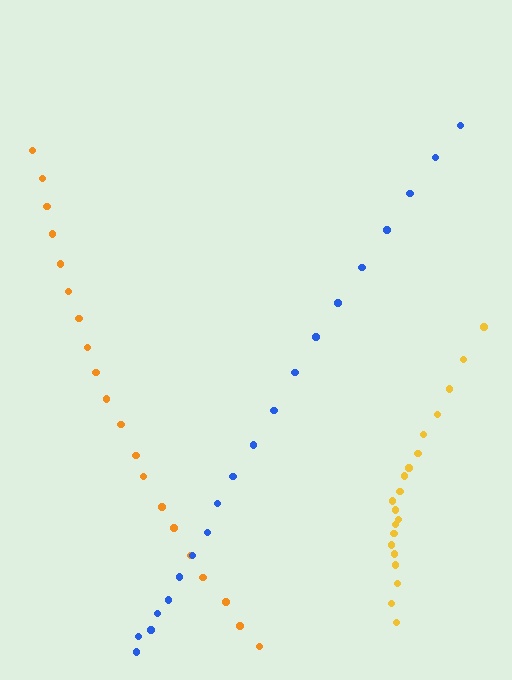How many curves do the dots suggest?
There are 3 distinct paths.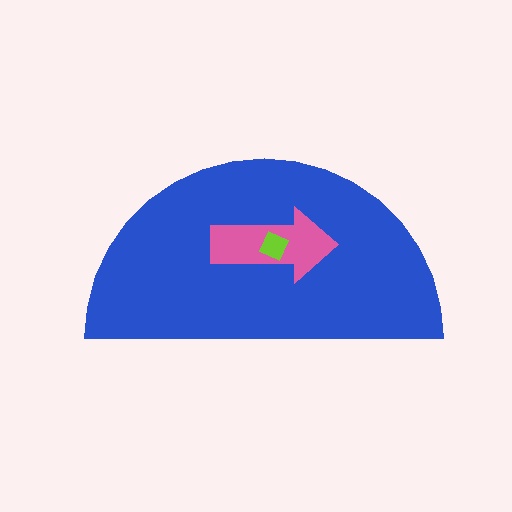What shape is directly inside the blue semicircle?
The pink arrow.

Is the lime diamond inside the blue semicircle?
Yes.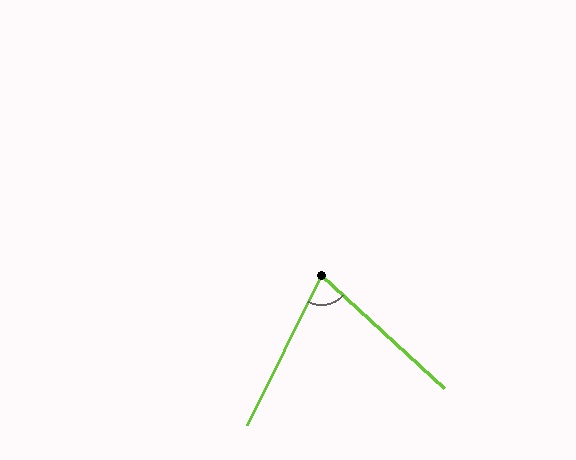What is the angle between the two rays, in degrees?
Approximately 74 degrees.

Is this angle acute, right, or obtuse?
It is acute.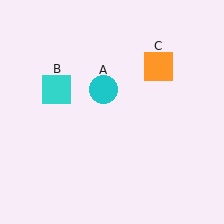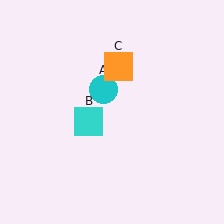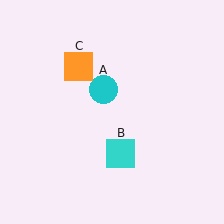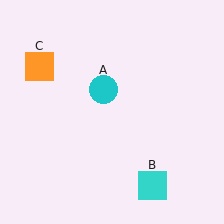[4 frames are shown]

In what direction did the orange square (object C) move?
The orange square (object C) moved left.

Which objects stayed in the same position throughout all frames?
Cyan circle (object A) remained stationary.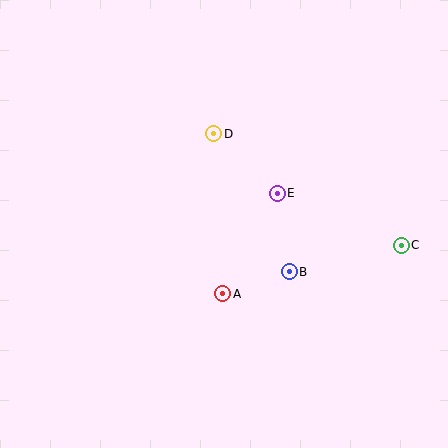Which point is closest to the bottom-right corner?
Point C is closest to the bottom-right corner.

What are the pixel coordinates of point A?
Point A is at (223, 294).